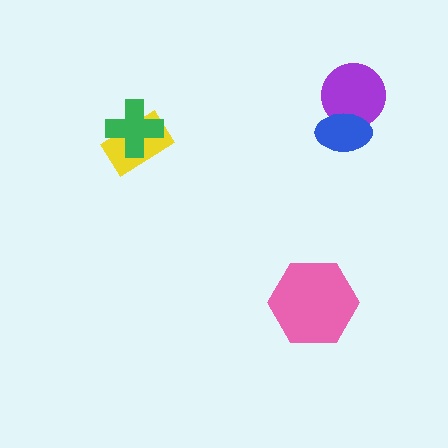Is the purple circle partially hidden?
Yes, it is partially covered by another shape.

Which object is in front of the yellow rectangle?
The green cross is in front of the yellow rectangle.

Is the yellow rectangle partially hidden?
Yes, it is partially covered by another shape.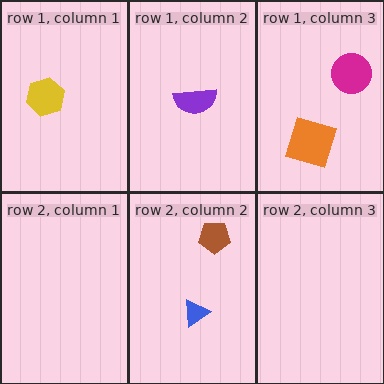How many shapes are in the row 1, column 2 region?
1.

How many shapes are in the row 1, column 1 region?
1.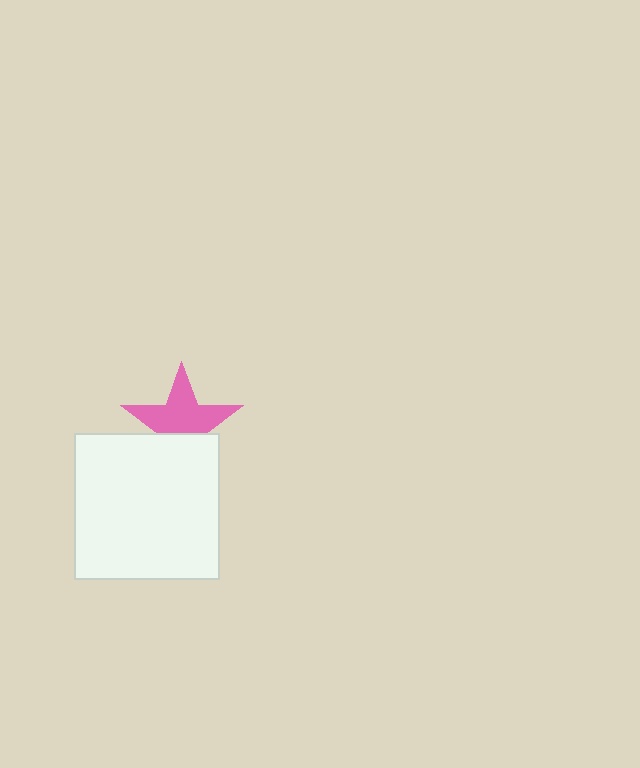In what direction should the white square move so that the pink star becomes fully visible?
The white square should move down. That is the shortest direction to clear the overlap and leave the pink star fully visible.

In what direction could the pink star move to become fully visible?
The pink star could move up. That would shift it out from behind the white square entirely.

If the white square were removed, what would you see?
You would see the complete pink star.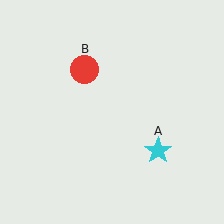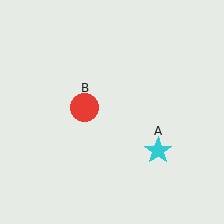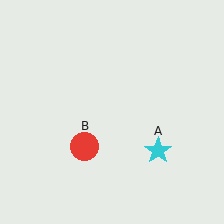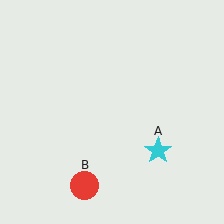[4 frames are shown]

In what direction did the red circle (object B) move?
The red circle (object B) moved down.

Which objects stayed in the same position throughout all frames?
Cyan star (object A) remained stationary.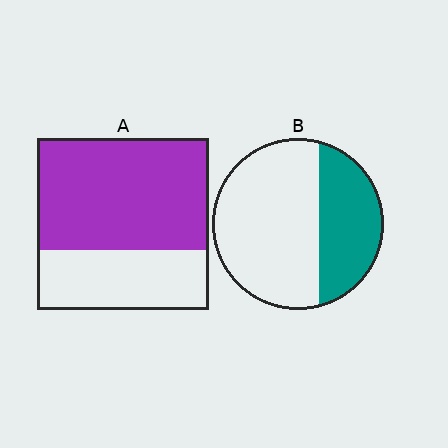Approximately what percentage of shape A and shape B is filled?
A is approximately 65% and B is approximately 35%.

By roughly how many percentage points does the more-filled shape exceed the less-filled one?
By roughly 30 percentage points (A over B).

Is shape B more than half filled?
No.